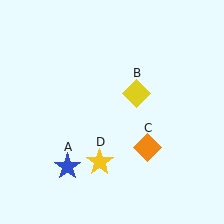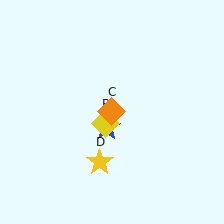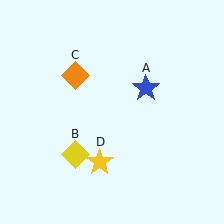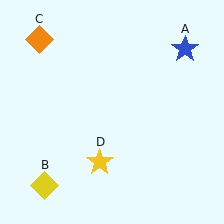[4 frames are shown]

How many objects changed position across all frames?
3 objects changed position: blue star (object A), yellow diamond (object B), orange diamond (object C).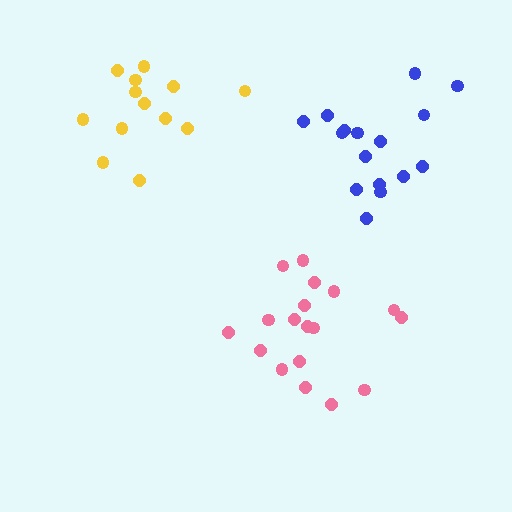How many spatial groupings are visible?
There are 3 spatial groupings.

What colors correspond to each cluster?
The clusters are colored: pink, blue, yellow.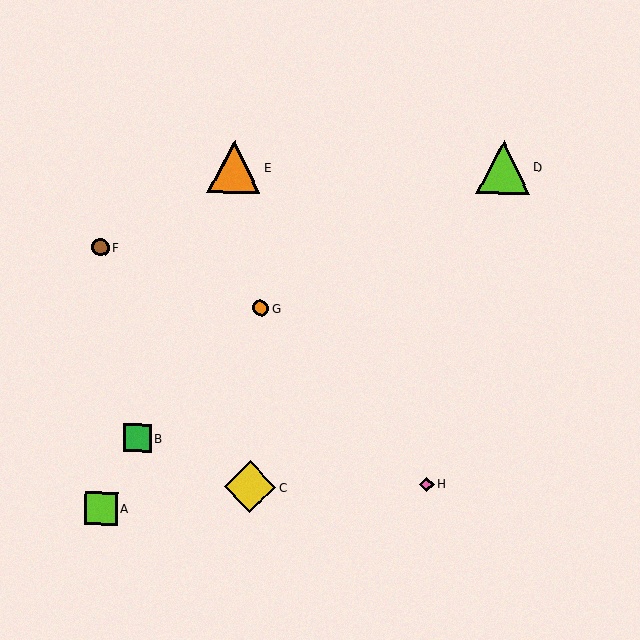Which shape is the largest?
The lime triangle (labeled D) is the largest.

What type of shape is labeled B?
Shape B is a green square.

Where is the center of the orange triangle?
The center of the orange triangle is at (234, 167).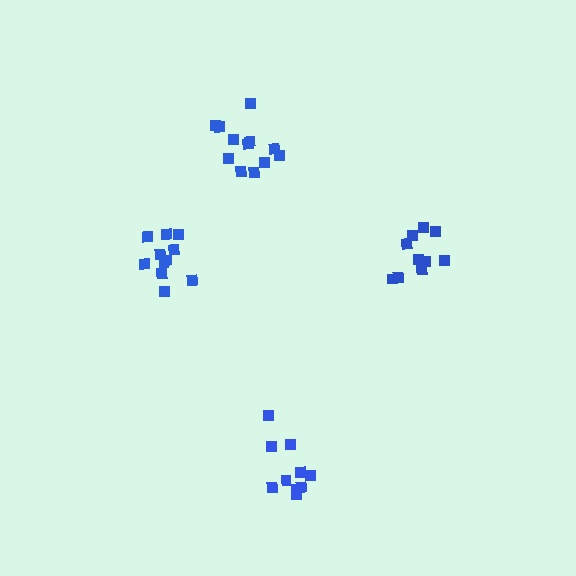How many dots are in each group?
Group 1: 10 dots, Group 2: 11 dots, Group 3: 11 dots, Group 4: 12 dots (44 total).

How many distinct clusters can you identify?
There are 4 distinct clusters.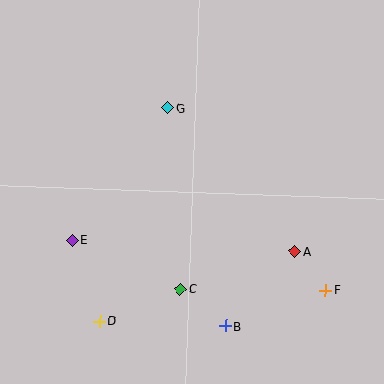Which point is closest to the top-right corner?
Point G is closest to the top-right corner.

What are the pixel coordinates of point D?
Point D is at (100, 321).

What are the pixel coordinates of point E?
Point E is at (73, 240).